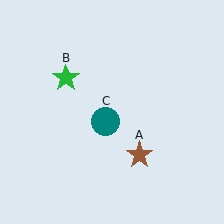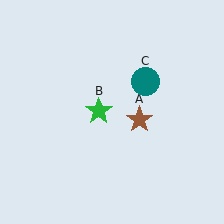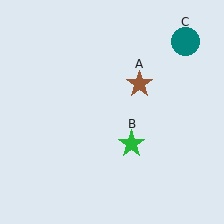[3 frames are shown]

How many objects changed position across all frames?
3 objects changed position: brown star (object A), green star (object B), teal circle (object C).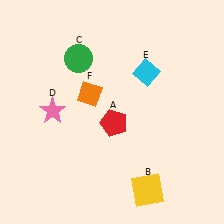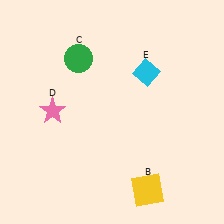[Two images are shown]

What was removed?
The orange diamond (F), the red pentagon (A) were removed in Image 2.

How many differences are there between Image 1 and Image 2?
There are 2 differences between the two images.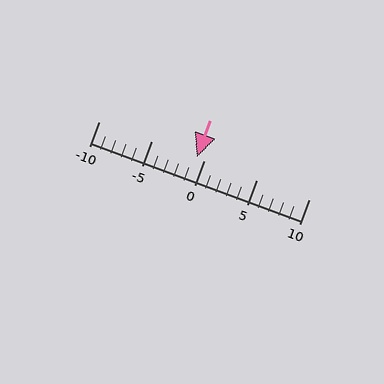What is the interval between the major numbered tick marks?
The major tick marks are spaced 5 units apart.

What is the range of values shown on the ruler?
The ruler shows values from -10 to 10.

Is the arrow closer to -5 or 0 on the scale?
The arrow is closer to 0.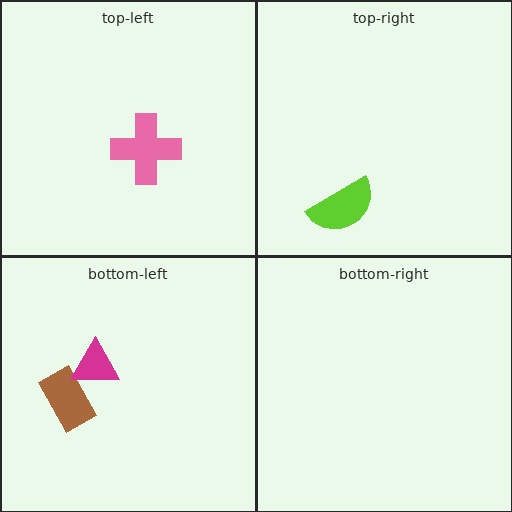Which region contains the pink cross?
The top-left region.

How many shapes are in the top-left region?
1.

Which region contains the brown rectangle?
The bottom-left region.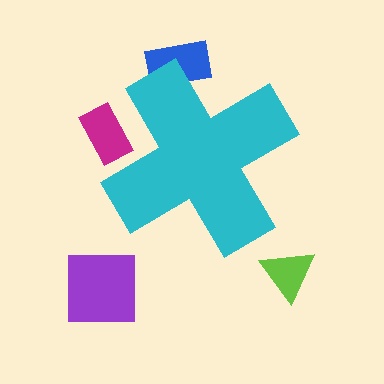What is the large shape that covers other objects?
A cyan cross.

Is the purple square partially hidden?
No, the purple square is fully visible.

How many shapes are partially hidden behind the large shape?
2 shapes are partially hidden.